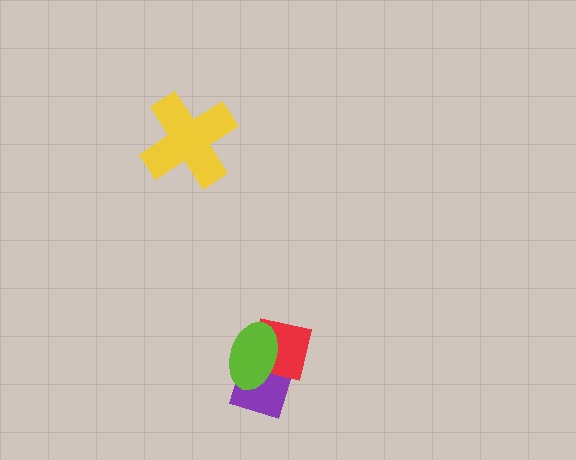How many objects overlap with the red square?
2 objects overlap with the red square.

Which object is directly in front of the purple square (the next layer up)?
The red square is directly in front of the purple square.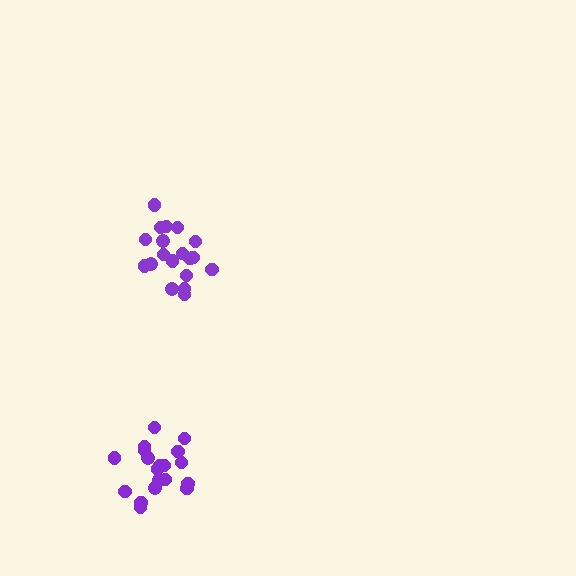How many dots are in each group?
Group 1: 19 dots, Group 2: 19 dots (38 total).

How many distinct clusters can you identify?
There are 2 distinct clusters.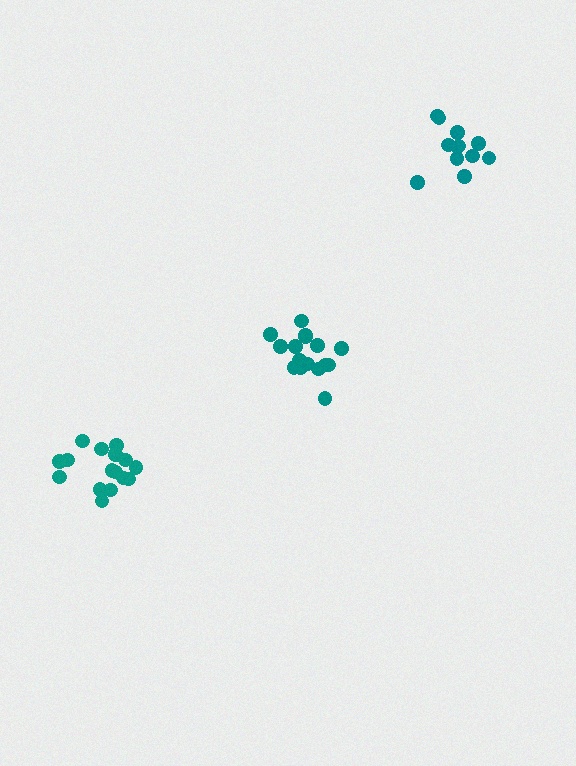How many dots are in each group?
Group 1: 17 dots, Group 2: 16 dots, Group 3: 12 dots (45 total).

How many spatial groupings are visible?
There are 3 spatial groupings.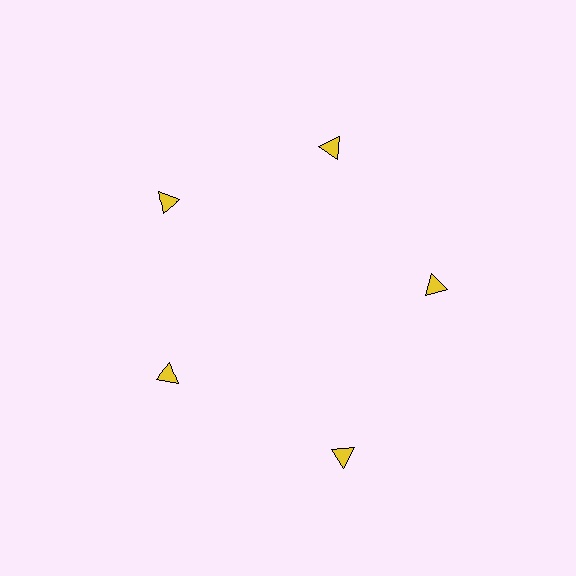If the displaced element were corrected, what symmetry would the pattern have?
It would have 5-fold rotational symmetry — the pattern would map onto itself every 72 degrees.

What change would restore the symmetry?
The symmetry would be restored by moving it inward, back onto the ring so that all 5 triangles sit at equal angles and equal distance from the center.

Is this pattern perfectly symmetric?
No. The 5 yellow triangles are arranged in a ring, but one element near the 5 o'clock position is pushed outward from the center, breaking the 5-fold rotational symmetry.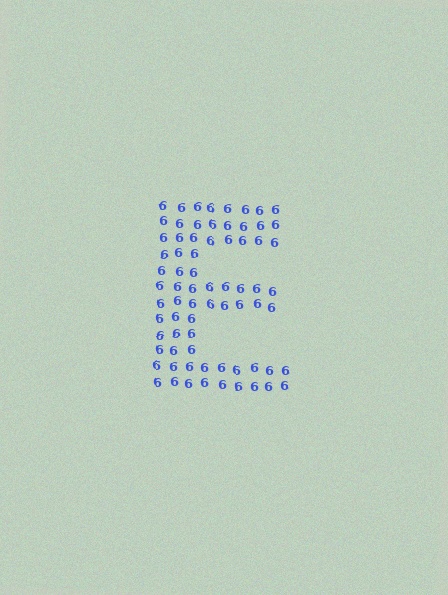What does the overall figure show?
The overall figure shows the letter E.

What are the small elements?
The small elements are digit 6's.